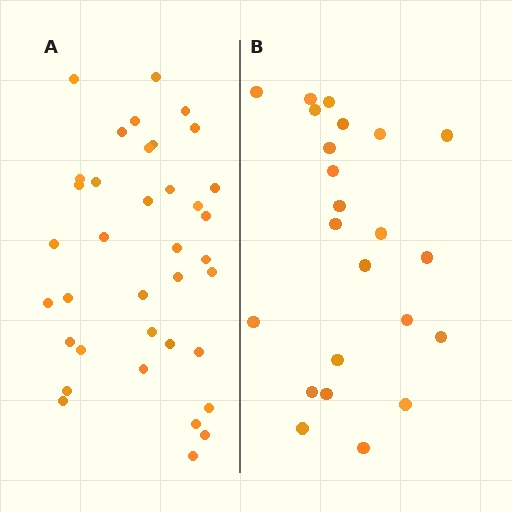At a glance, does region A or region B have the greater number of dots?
Region A (the left region) has more dots.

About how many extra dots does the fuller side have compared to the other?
Region A has approximately 15 more dots than region B.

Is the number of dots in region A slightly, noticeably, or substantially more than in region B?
Region A has substantially more. The ratio is roughly 1.6 to 1.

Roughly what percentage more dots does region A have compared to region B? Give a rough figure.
About 60% more.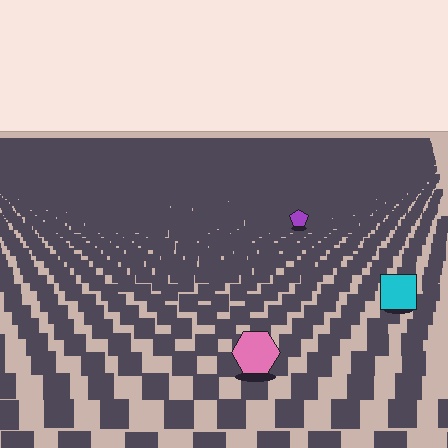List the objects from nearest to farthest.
From nearest to farthest: the pink hexagon, the cyan square, the purple pentagon.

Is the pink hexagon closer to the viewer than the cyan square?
Yes. The pink hexagon is closer — you can tell from the texture gradient: the ground texture is coarser near it.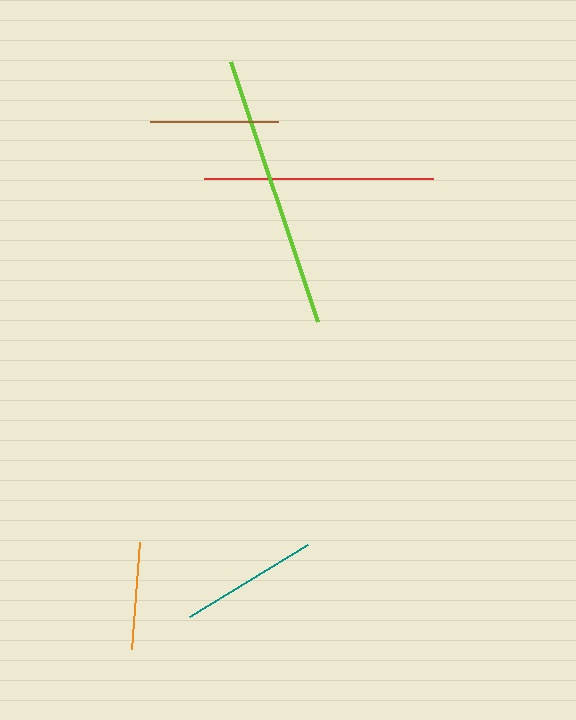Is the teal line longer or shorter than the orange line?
The teal line is longer than the orange line.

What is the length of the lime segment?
The lime segment is approximately 274 pixels long.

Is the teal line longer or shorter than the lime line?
The lime line is longer than the teal line.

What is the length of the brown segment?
The brown segment is approximately 128 pixels long.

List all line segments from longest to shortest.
From longest to shortest: lime, red, teal, brown, orange.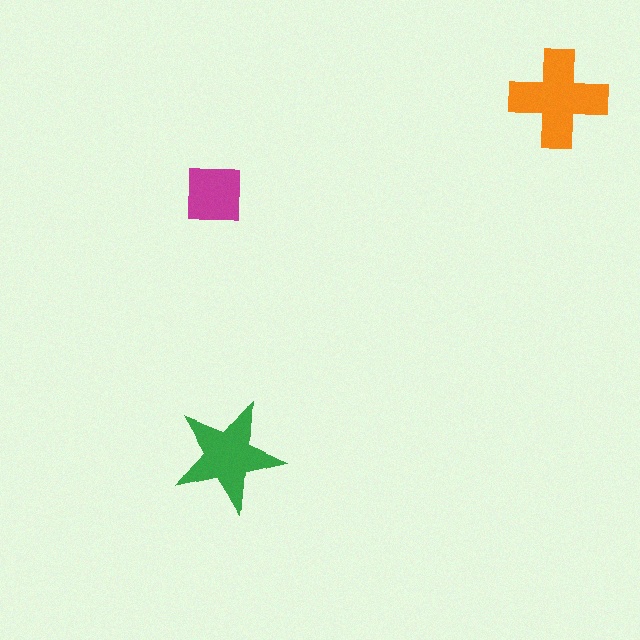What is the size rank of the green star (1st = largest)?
2nd.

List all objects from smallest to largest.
The magenta square, the green star, the orange cross.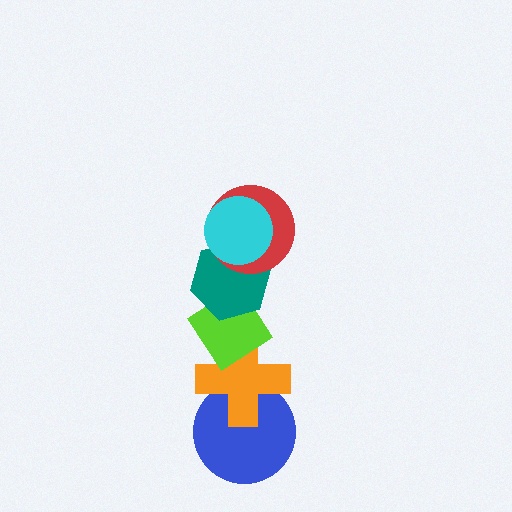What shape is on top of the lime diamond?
The teal hexagon is on top of the lime diamond.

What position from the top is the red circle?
The red circle is 2nd from the top.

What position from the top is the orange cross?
The orange cross is 5th from the top.